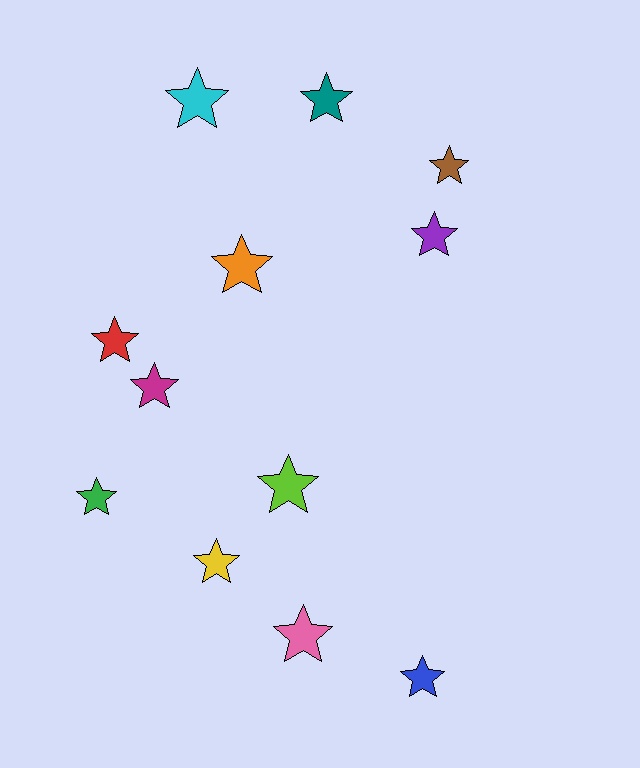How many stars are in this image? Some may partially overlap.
There are 12 stars.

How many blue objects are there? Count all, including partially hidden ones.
There is 1 blue object.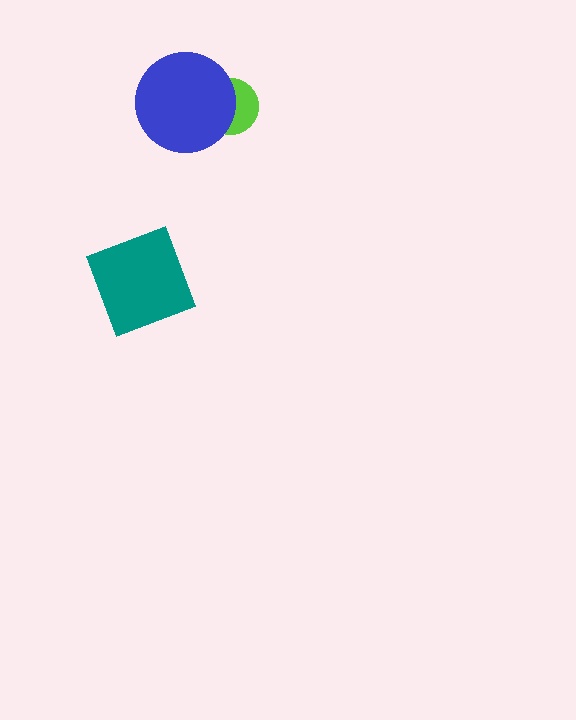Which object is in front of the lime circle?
The blue circle is in front of the lime circle.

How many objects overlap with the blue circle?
1 object overlaps with the blue circle.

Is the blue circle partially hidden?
No, no other shape covers it.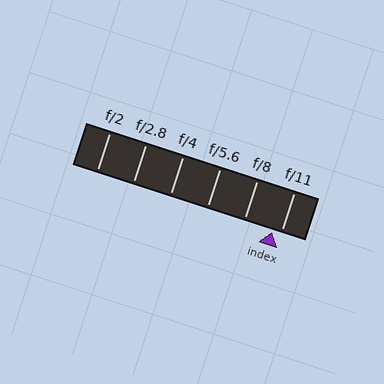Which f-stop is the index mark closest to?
The index mark is closest to f/11.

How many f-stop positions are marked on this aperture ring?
There are 6 f-stop positions marked.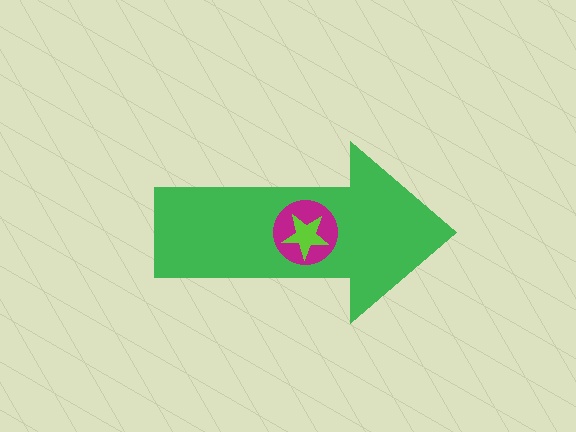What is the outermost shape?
The green arrow.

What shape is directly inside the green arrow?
The magenta circle.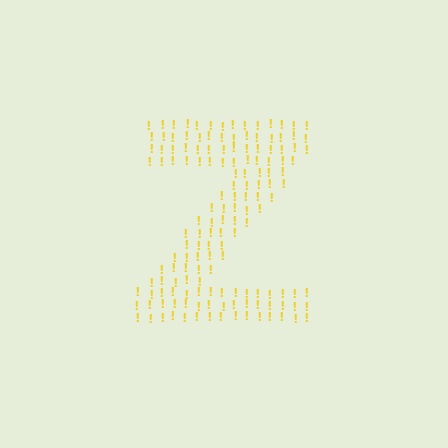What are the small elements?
The small elements are exclamation marks.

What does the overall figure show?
The overall figure shows the letter Z.